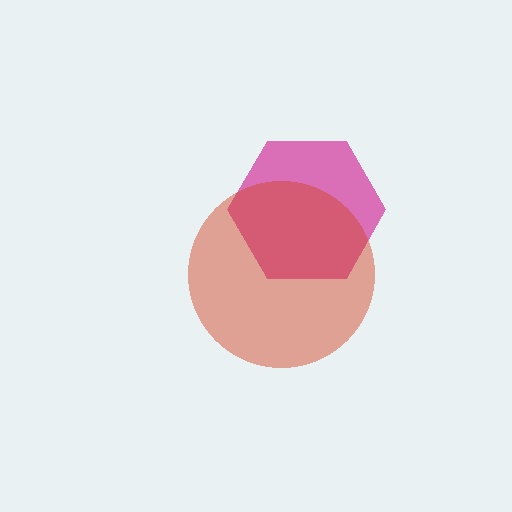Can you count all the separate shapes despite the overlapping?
Yes, there are 2 separate shapes.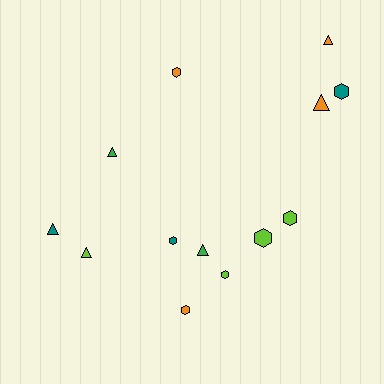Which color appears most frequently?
Orange, with 4 objects.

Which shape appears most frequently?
Hexagon, with 7 objects.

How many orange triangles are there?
There are 2 orange triangles.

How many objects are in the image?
There are 13 objects.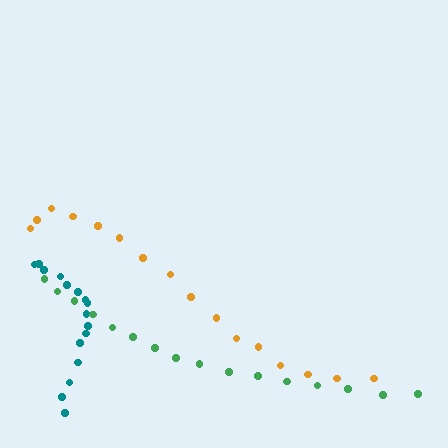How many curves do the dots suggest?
There are 3 distinct paths.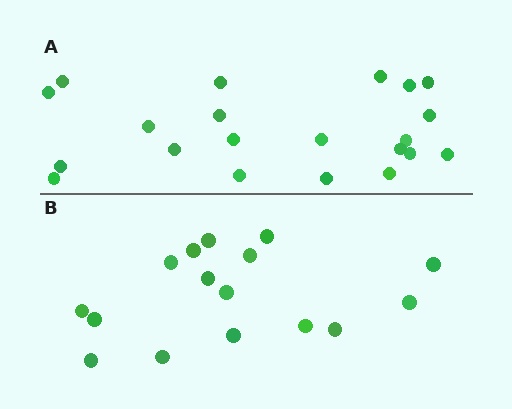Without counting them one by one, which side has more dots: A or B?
Region A (the top region) has more dots.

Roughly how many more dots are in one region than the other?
Region A has about 5 more dots than region B.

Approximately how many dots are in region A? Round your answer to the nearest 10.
About 20 dots. (The exact count is 21, which rounds to 20.)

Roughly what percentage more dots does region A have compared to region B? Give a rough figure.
About 30% more.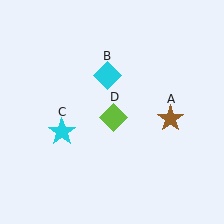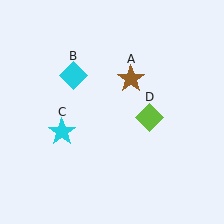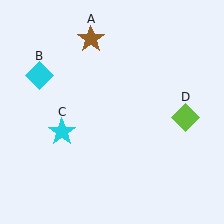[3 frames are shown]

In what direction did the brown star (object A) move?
The brown star (object A) moved up and to the left.